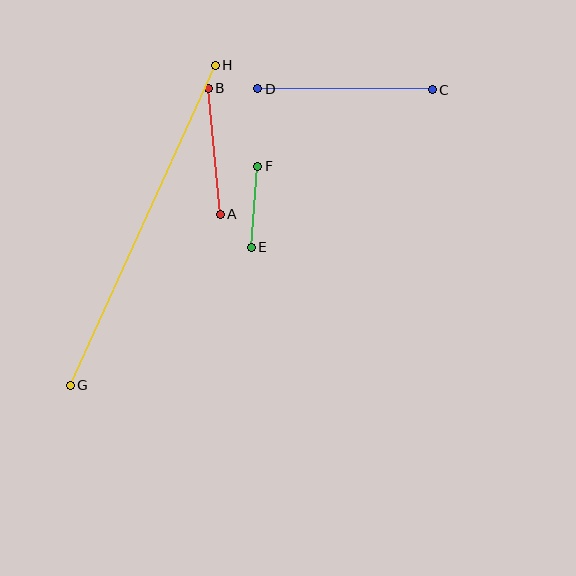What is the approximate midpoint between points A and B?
The midpoint is at approximately (214, 151) pixels.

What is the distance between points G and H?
The distance is approximately 351 pixels.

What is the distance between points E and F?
The distance is approximately 81 pixels.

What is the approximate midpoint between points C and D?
The midpoint is at approximately (345, 89) pixels.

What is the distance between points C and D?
The distance is approximately 174 pixels.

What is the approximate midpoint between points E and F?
The midpoint is at approximately (254, 207) pixels.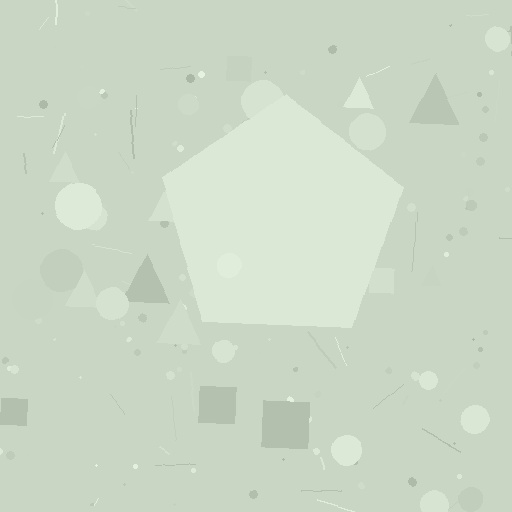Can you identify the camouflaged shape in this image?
The camouflaged shape is a pentagon.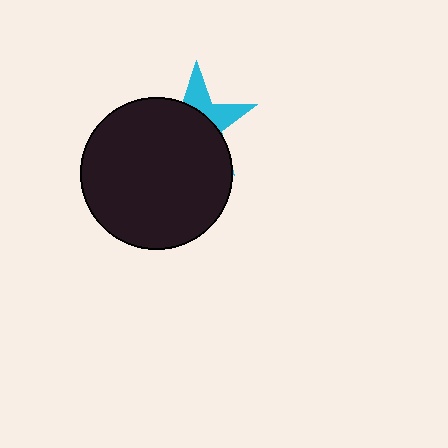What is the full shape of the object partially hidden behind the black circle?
The partially hidden object is a cyan star.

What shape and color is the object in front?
The object in front is a black circle.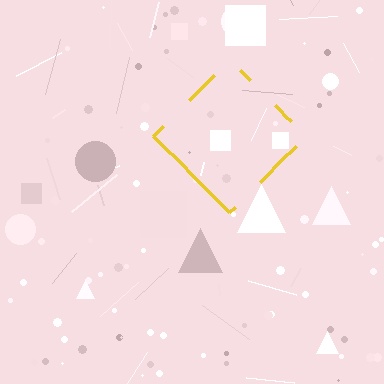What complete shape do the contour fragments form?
The contour fragments form a diamond.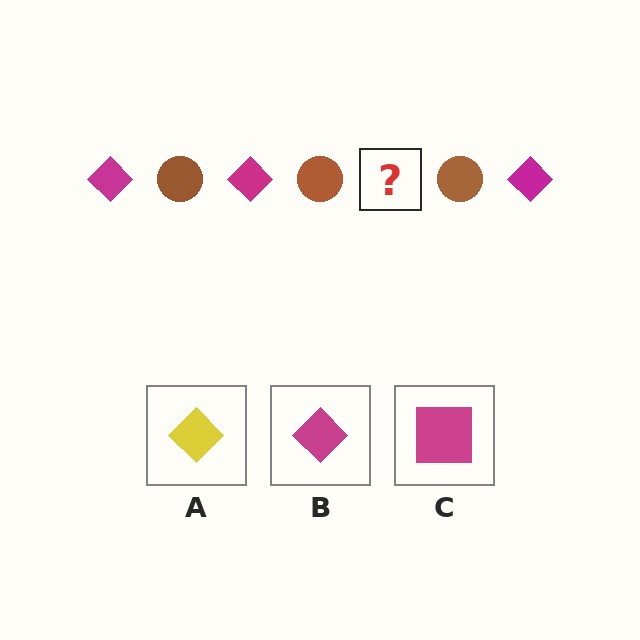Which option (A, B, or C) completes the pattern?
B.